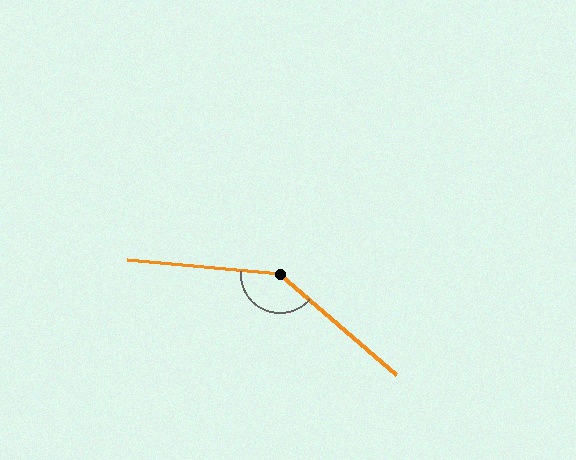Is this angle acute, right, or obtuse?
It is obtuse.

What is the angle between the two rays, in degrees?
Approximately 145 degrees.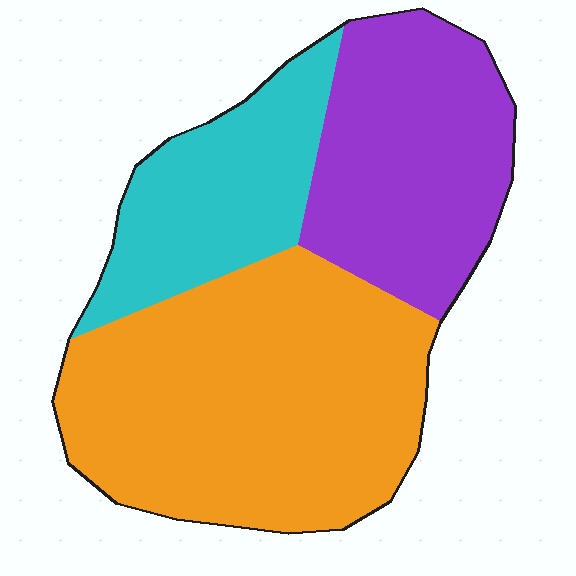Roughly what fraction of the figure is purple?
Purple takes up between a sixth and a third of the figure.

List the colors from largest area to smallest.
From largest to smallest: orange, purple, cyan.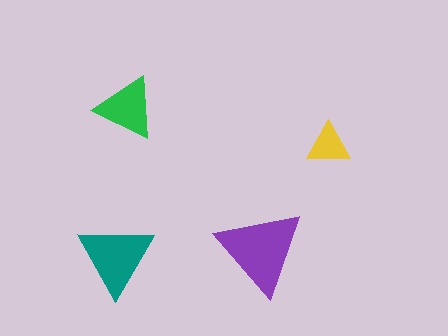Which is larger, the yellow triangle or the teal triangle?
The teal one.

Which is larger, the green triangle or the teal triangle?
The teal one.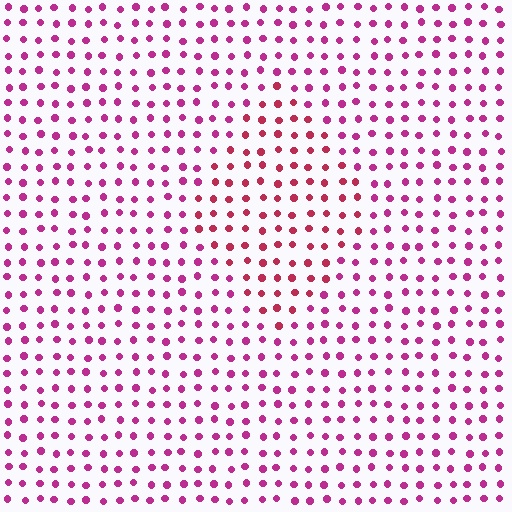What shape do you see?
I see a diamond.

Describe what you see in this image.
The image is filled with small magenta elements in a uniform arrangement. A diamond-shaped region is visible where the elements are tinted to a slightly different hue, forming a subtle color boundary.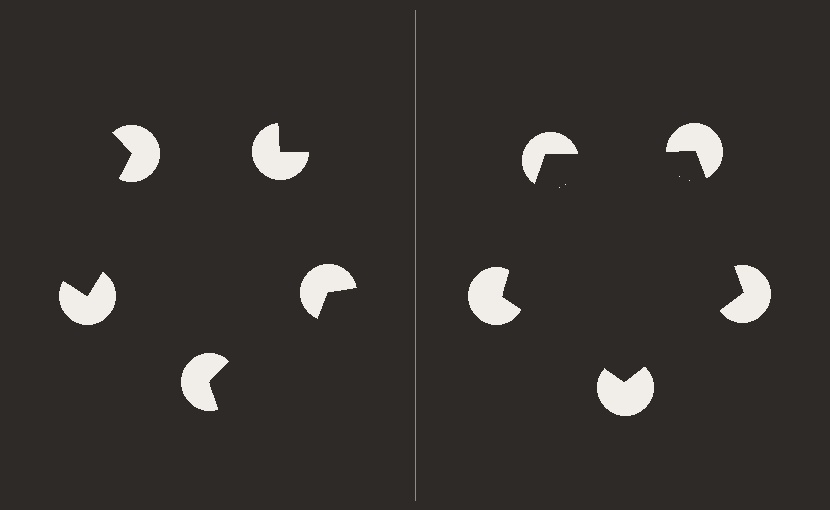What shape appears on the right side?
An illusory pentagon.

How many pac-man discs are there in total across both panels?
10 — 5 on each side.